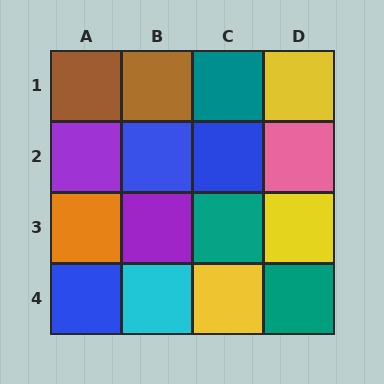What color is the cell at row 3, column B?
Purple.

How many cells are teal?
3 cells are teal.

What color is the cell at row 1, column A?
Brown.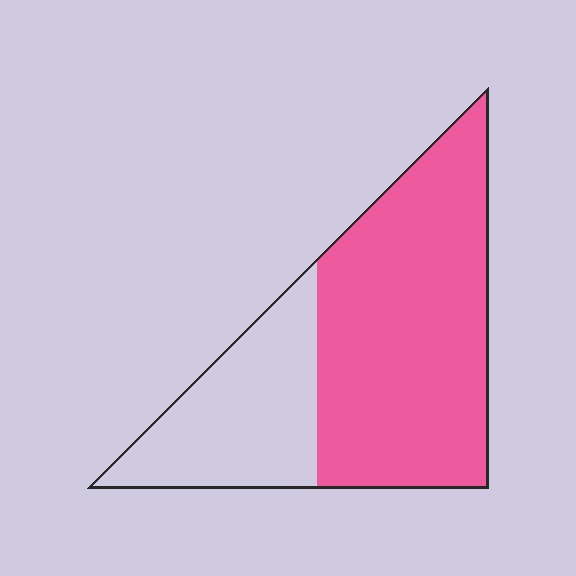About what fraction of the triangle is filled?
About two thirds (2/3).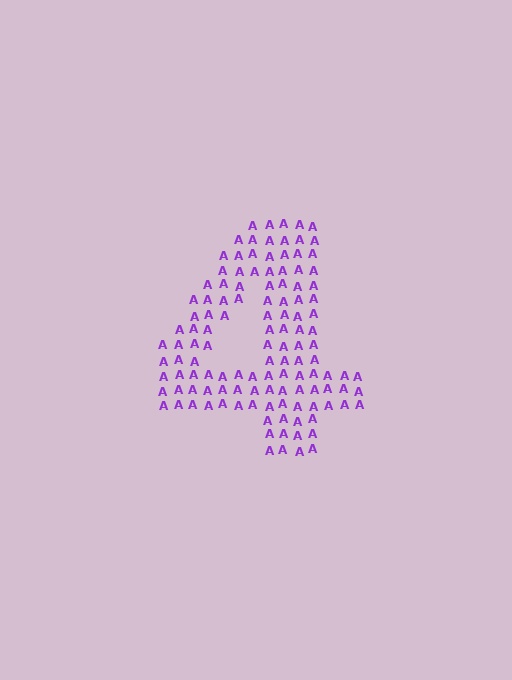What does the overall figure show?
The overall figure shows the digit 4.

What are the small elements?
The small elements are letter A's.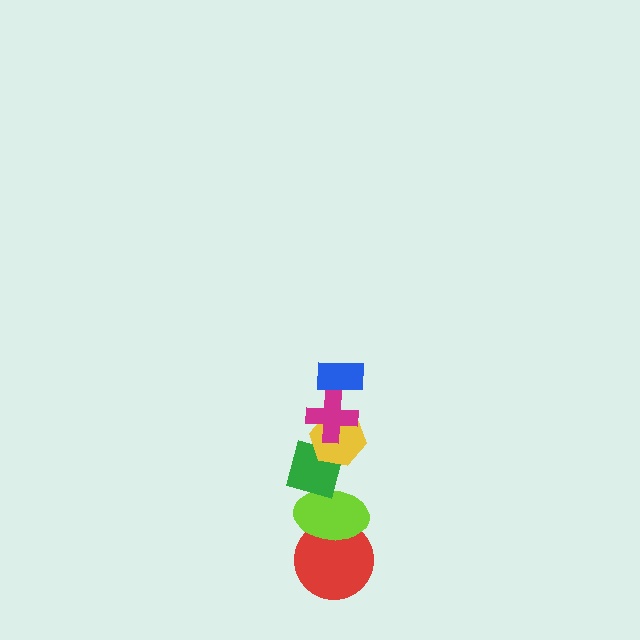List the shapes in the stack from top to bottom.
From top to bottom: the blue rectangle, the magenta cross, the yellow hexagon, the green diamond, the lime ellipse, the red circle.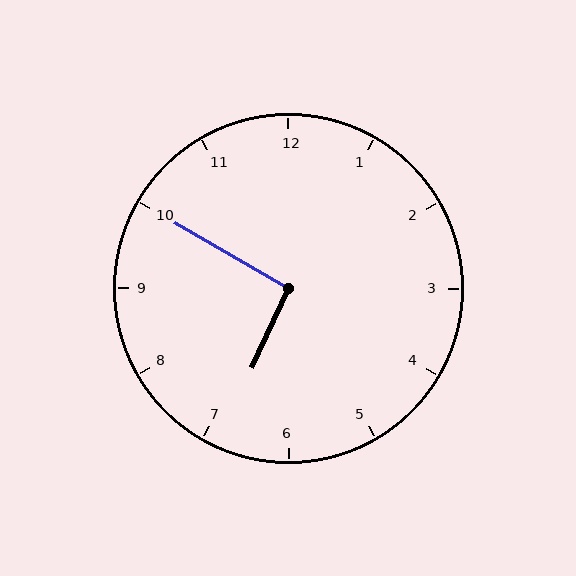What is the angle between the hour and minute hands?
Approximately 95 degrees.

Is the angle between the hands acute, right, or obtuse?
It is right.